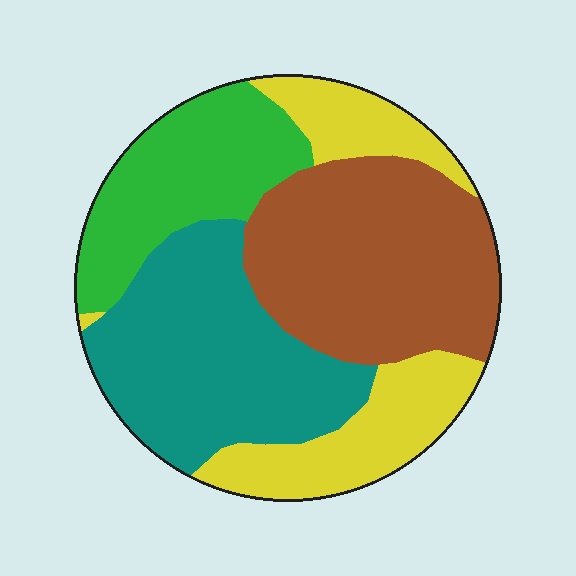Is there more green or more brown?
Brown.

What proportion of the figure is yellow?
Yellow takes up about one fifth (1/5) of the figure.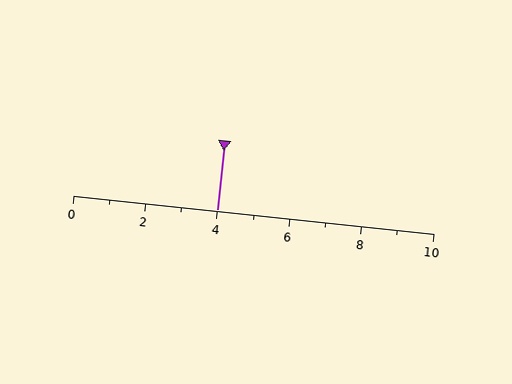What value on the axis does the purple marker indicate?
The marker indicates approximately 4.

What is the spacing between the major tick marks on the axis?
The major ticks are spaced 2 apart.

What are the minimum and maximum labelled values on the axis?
The axis runs from 0 to 10.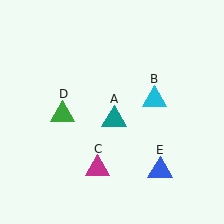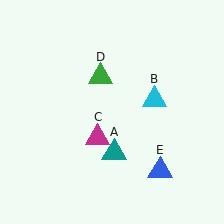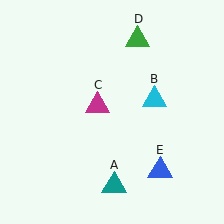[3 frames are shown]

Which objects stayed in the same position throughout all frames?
Cyan triangle (object B) and blue triangle (object E) remained stationary.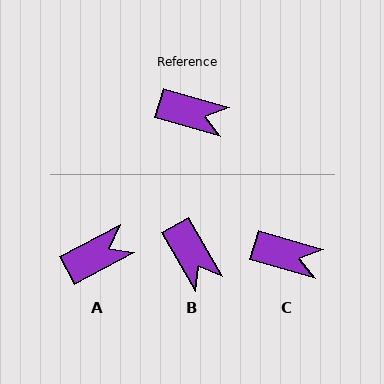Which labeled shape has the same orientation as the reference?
C.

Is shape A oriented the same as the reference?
No, it is off by about 44 degrees.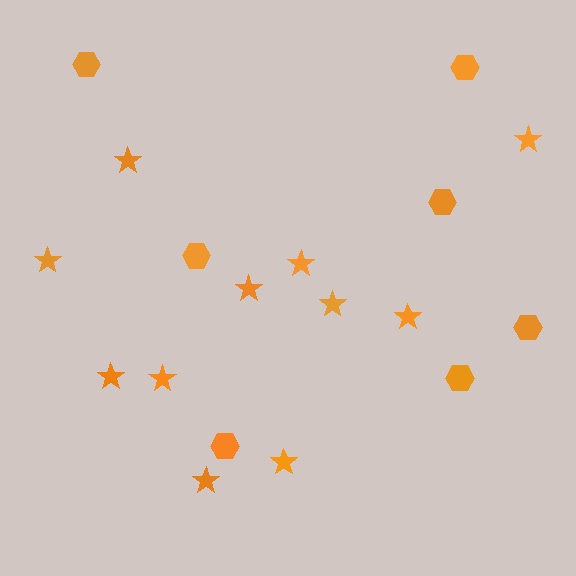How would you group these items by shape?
There are 2 groups: one group of hexagons (7) and one group of stars (11).